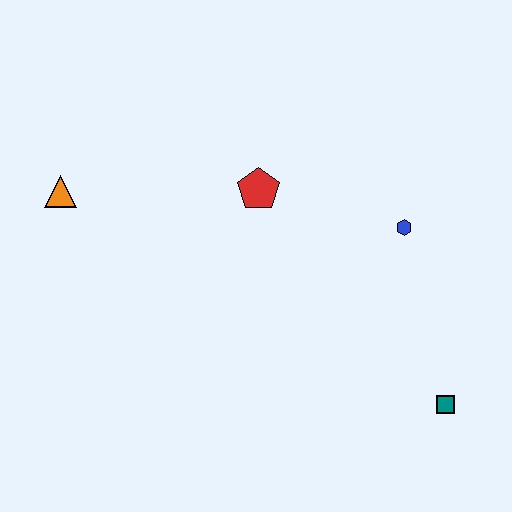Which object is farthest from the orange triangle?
The teal square is farthest from the orange triangle.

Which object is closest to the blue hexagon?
The red pentagon is closest to the blue hexagon.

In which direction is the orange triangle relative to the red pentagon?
The orange triangle is to the left of the red pentagon.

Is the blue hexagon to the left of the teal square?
Yes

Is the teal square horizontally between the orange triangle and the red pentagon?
No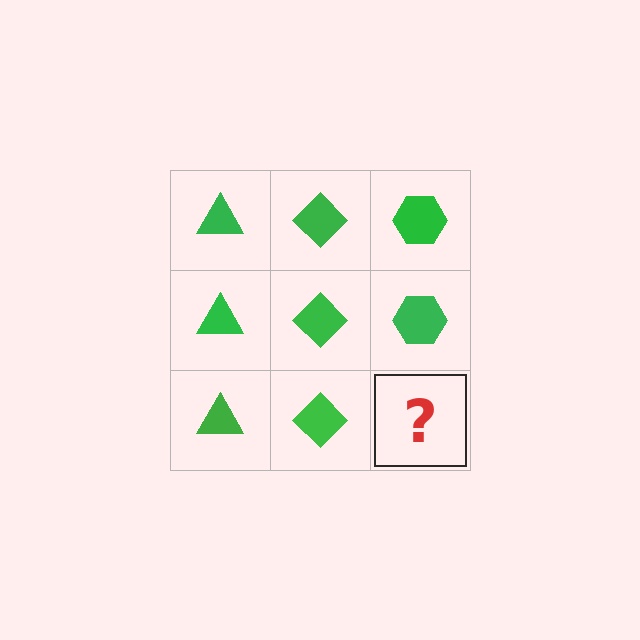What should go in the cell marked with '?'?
The missing cell should contain a green hexagon.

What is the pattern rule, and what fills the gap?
The rule is that each column has a consistent shape. The gap should be filled with a green hexagon.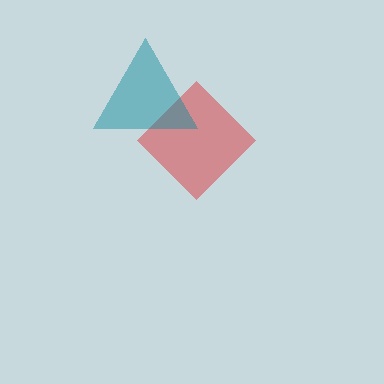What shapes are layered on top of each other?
The layered shapes are: a red diamond, a teal triangle.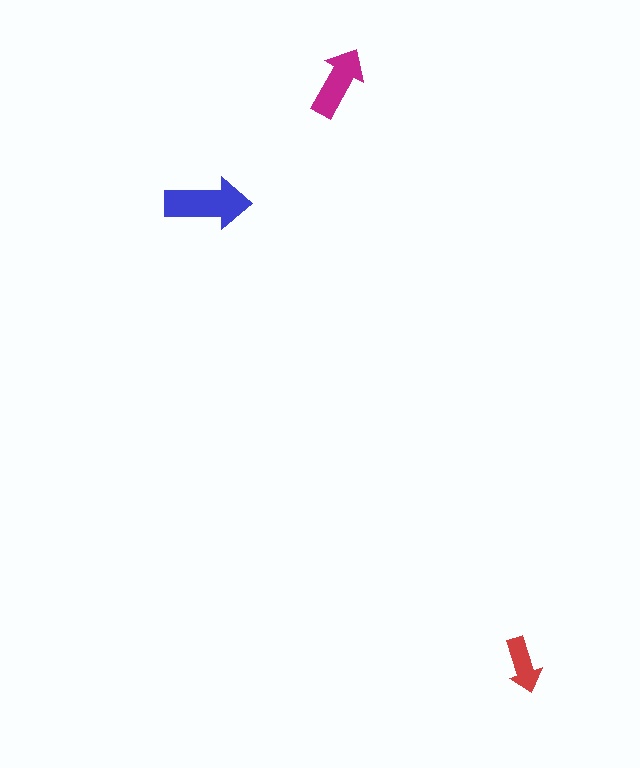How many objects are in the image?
There are 3 objects in the image.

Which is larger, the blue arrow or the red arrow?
The blue one.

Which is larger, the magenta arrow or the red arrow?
The magenta one.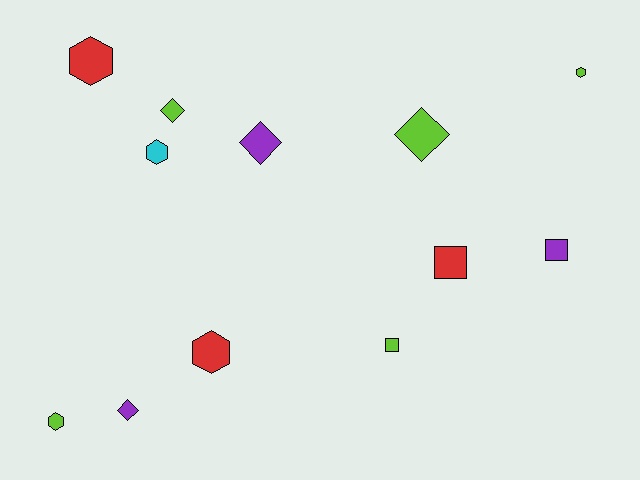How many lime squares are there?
There is 1 lime square.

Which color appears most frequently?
Lime, with 5 objects.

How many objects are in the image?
There are 12 objects.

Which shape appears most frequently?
Hexagon, with 5 objects.